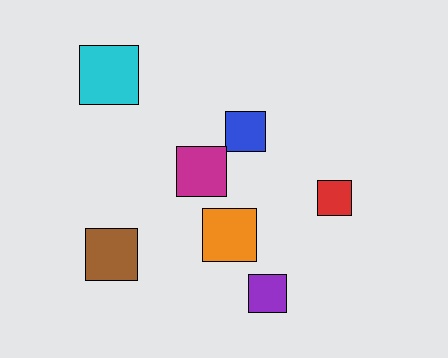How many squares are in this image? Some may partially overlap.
There are 7 squares.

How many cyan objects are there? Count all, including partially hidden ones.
There is 1 cyan object.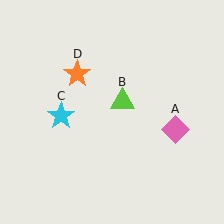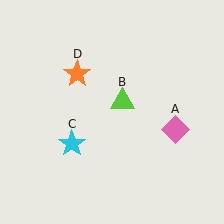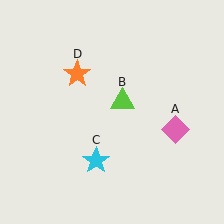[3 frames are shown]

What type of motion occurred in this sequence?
The cyan star (object C) rotated counterclockwise around the center of the scene.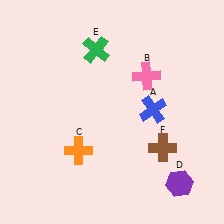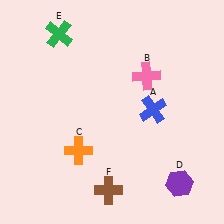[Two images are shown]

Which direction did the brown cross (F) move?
The brown cross (F) moved left.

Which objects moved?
The objects that moved are: the green cross (E), the brown cross (F).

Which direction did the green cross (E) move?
The green cross (E) moved left.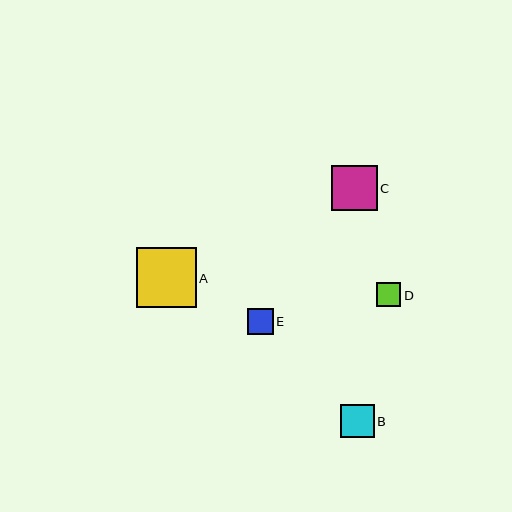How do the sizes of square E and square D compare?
Square E and square D are approximately the same size.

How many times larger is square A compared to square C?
Square A is approximately 1.3 times the size of square C.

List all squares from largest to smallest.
From largest to smallest: A, C, B, E, D.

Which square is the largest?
Square A is the largest with a size of approximately 60 pixels.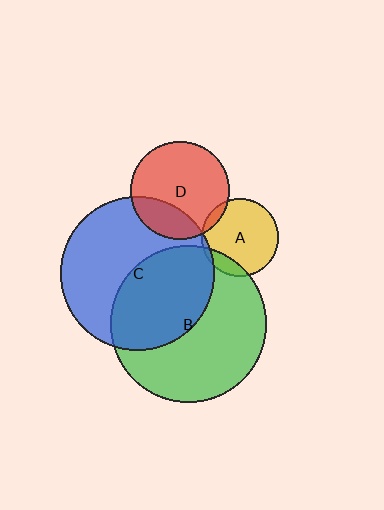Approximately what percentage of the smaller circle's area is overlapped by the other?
Approximately 5%.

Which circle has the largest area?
Circle B (green).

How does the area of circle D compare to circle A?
Approximately 1.6 times.